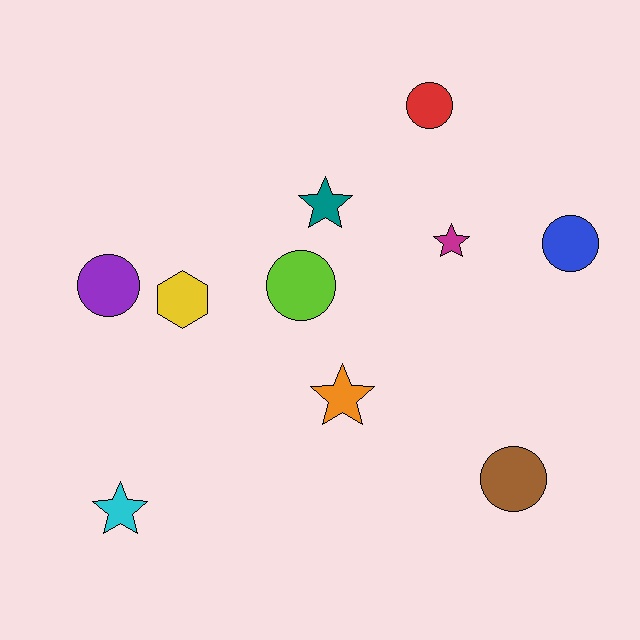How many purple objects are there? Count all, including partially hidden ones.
There is 1 purple object.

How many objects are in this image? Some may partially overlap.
There are 10 objects.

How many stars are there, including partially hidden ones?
There are 4 stars.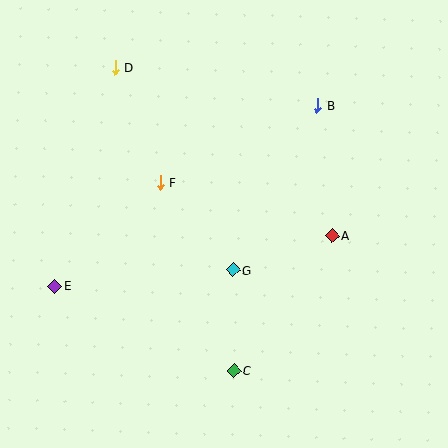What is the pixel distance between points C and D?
The distance between C and D is 326 pixels.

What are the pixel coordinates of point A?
Point A is at (332, 235).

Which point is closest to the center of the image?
Point G at (233, 270) is closest to the center.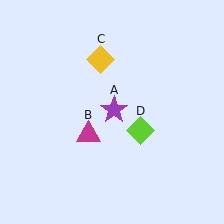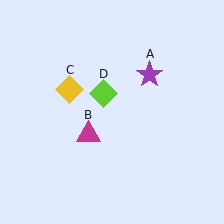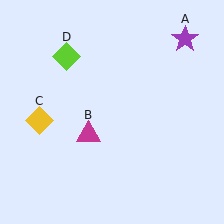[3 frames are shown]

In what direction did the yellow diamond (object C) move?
The yellow diamond (object C) moved down and to the left.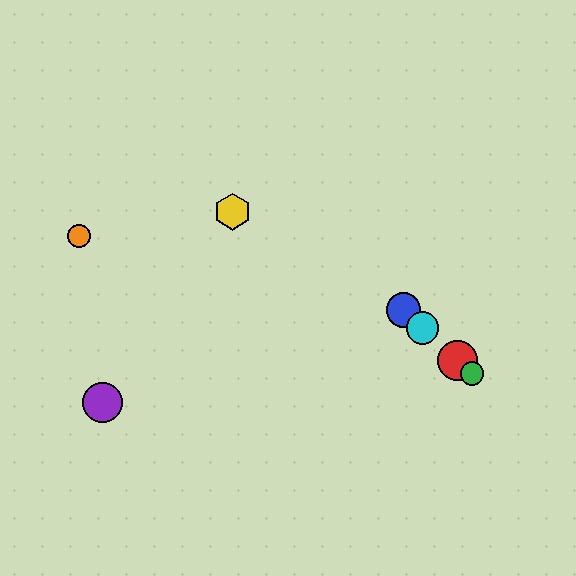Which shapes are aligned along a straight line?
The red circle, the blue circle, the green circle, the cyan circle are aligned along a straight line.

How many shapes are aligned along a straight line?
4 shapes (the red circle, the blue circle, the green circle, the cyan circle) are aligned along a straight line.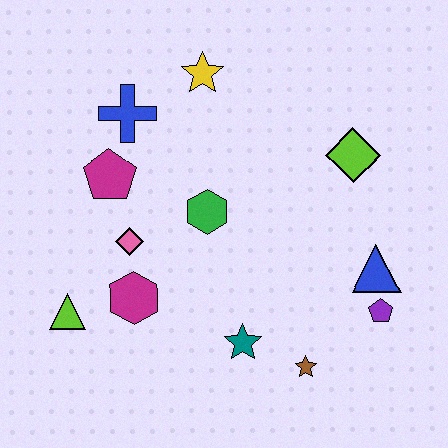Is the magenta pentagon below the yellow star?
Yes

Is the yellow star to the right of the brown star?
No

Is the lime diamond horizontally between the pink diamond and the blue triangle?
Yes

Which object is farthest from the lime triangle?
The lime diamond is farthest from the lime triangle.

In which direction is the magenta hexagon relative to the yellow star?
The magenta hexagon is below the yellow star.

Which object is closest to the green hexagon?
The pink diamond is closest to the green hexagon.